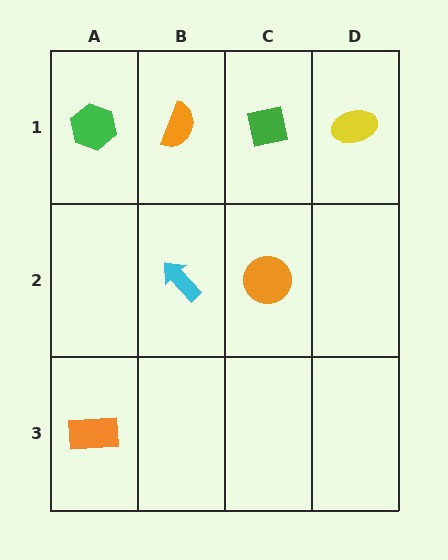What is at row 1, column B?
An orange semicircle.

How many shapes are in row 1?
4 shapes.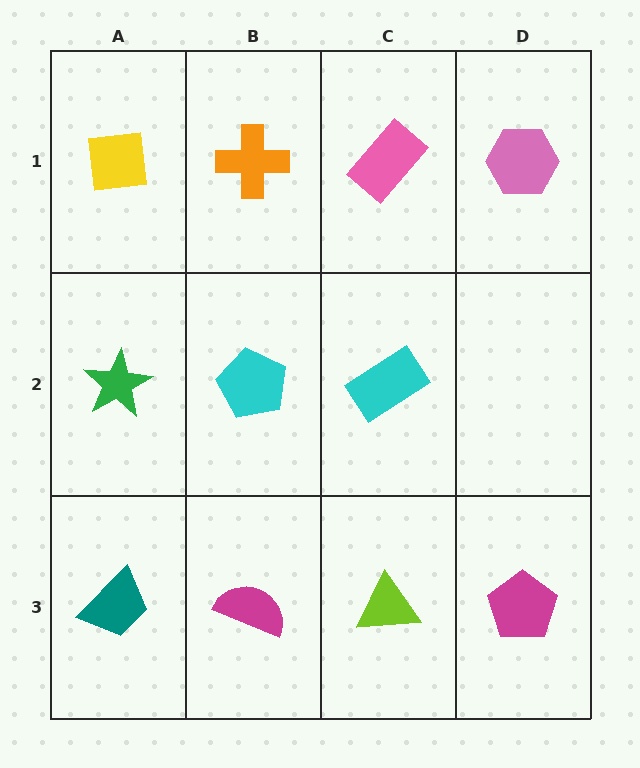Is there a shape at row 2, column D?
No, that cell is empty.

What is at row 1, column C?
A pink rectangle.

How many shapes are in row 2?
3 shapes.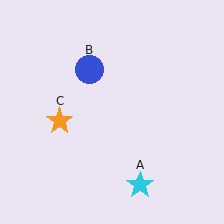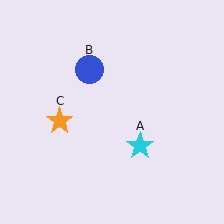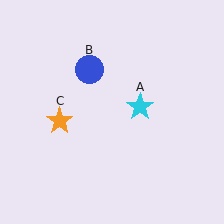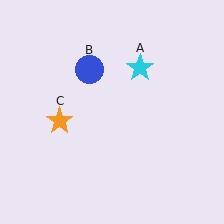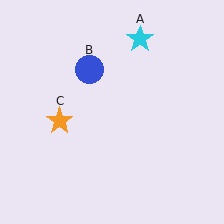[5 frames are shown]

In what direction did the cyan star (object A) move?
The cyan star (object A) moved up.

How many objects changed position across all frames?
1 object changed position: cyan star (object A).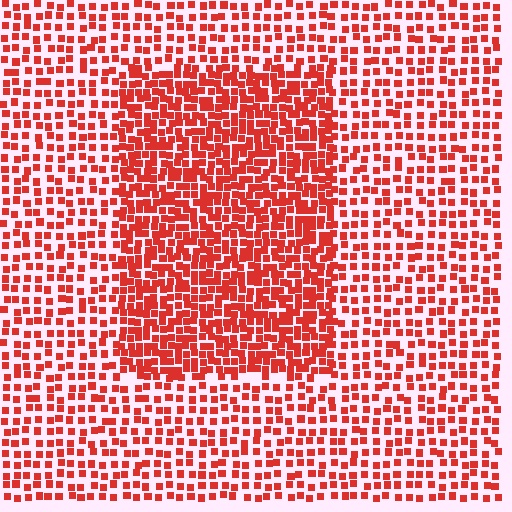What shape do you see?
I see a rectangle.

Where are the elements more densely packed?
The elements are more densely packed inside the rectangle boundary.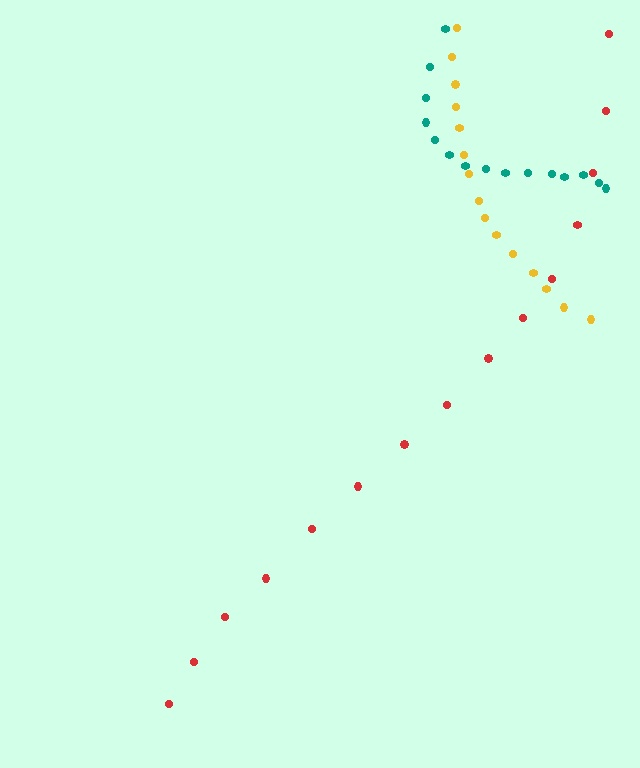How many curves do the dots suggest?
There are 3 distinct paths.